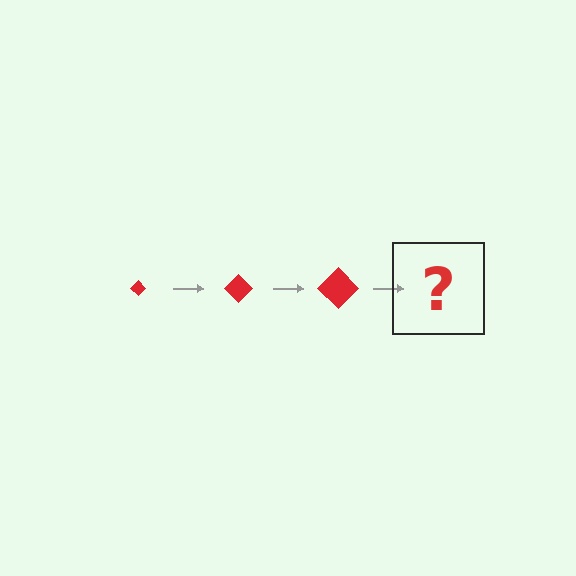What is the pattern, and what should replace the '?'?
The pattern is that the diamond gets progressively larger each step. The '?' should be a red diamond, larger than the previous one.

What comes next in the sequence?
The next element should be a red diamond, larger than the previous one.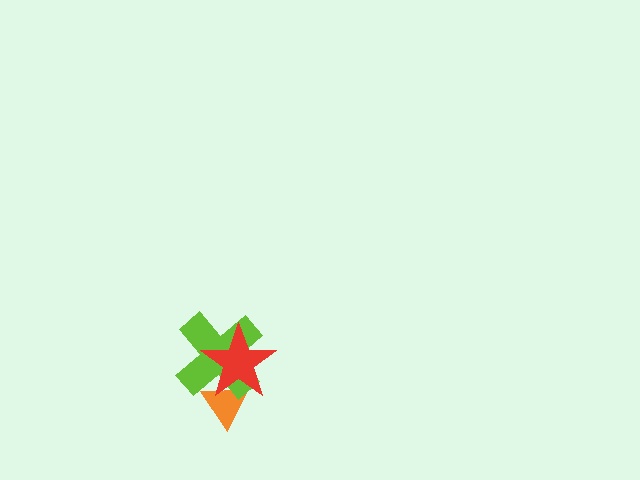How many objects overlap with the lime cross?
2 objects overlap with the lime cross.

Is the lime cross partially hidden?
Yes, it is partially covered by another shape.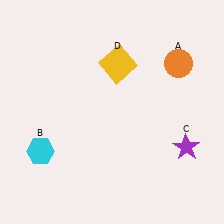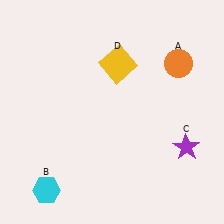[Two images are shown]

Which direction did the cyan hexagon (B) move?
The cyan hexagon (B) moved down.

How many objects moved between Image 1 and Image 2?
1 object moved between the two images.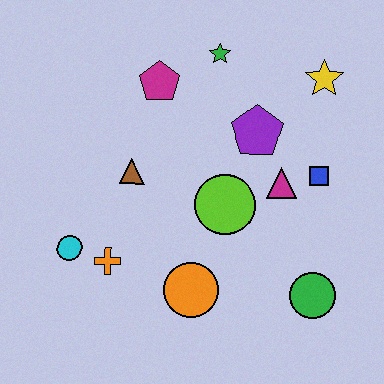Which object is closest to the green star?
The magenta pentagon is closest to the green star.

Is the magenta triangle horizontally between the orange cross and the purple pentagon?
No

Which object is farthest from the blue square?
The cyan circle is farthest from the blue square.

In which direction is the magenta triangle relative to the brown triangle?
The magenta triangle is to the right of the brown triangle.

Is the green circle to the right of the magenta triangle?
Yes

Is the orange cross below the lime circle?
Yes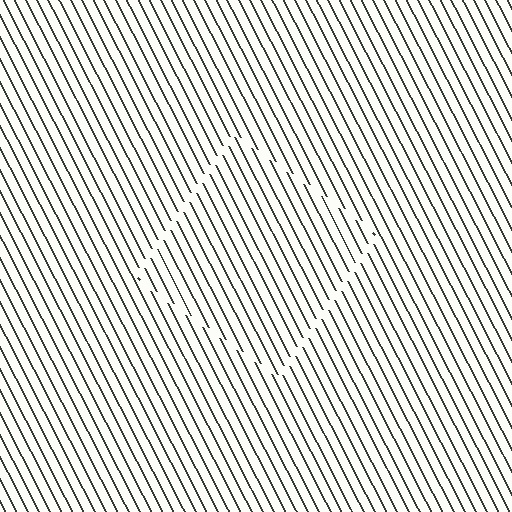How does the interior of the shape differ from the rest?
The interior of the shape contains the same grating, shifted by half a period — the contour is defined by the phase discontinuity where line-ends from the inner and outer gratings abut.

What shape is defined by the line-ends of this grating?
An illusory square. The interior of the shape contains the same grating, shifted by half a period — the contour is defined by the phase discontinuity where line-ends from the inner and outer gratings abut.